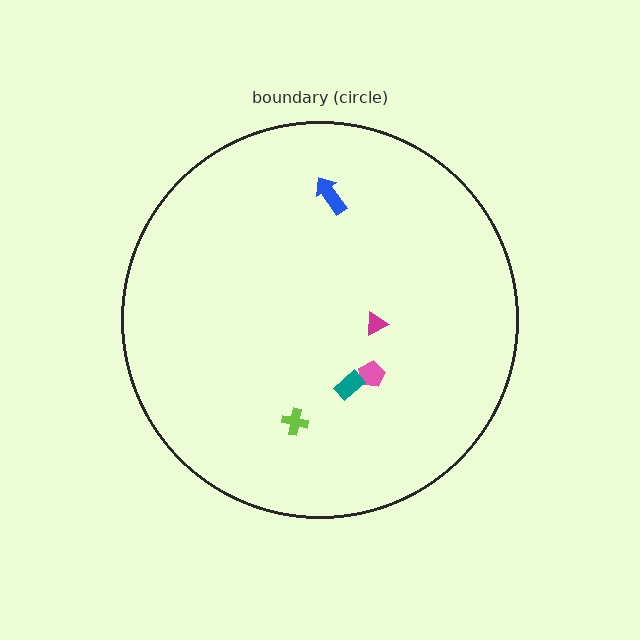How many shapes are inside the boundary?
5 inside, 0 outside.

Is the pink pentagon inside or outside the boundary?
Inside.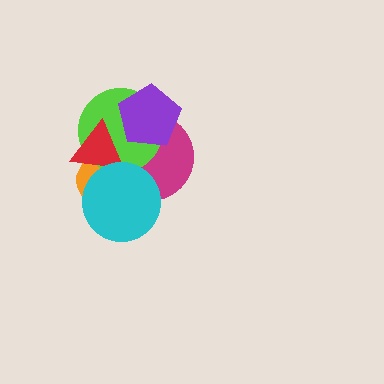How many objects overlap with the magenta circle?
5 objects overlap with the magenta circle.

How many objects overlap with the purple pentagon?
3 objects overlap with the purple pentagon.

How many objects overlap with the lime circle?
5 objects overlap with the lime circle.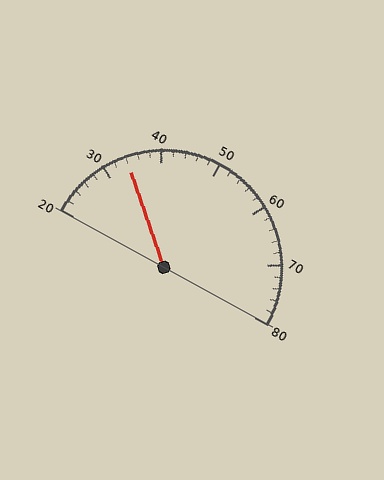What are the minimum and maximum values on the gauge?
The gauge ranges from 20 to 80.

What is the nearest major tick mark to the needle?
The nearest major tick mark is 30.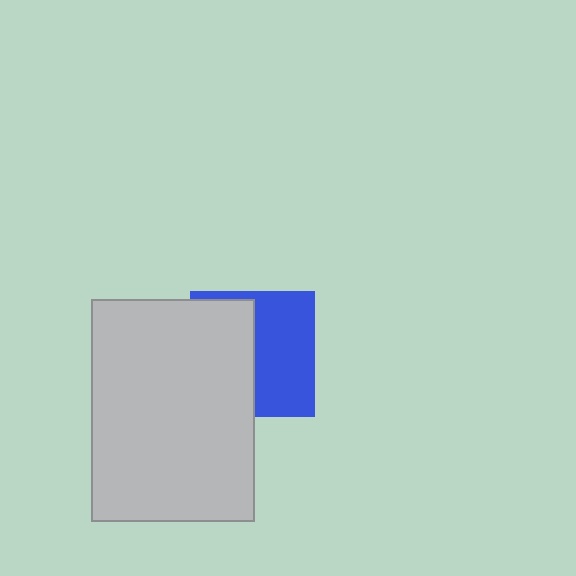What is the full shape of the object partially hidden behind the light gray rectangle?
The partially hidden object is a blue square.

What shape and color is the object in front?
The object in front is a light gray rectangle.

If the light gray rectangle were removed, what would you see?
You would see the complete blue square.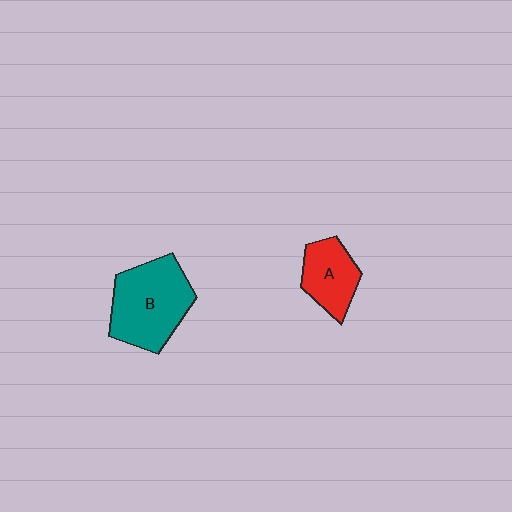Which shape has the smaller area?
Shape A (red).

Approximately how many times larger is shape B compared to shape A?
Approximately 1.7 times.